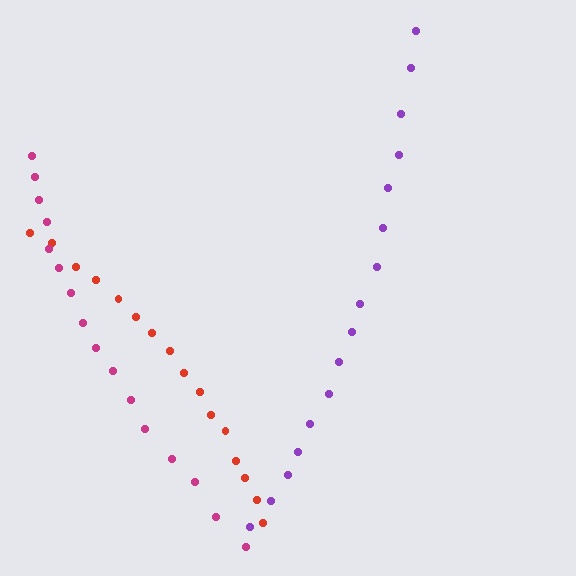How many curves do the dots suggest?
There are 3 distinct paths.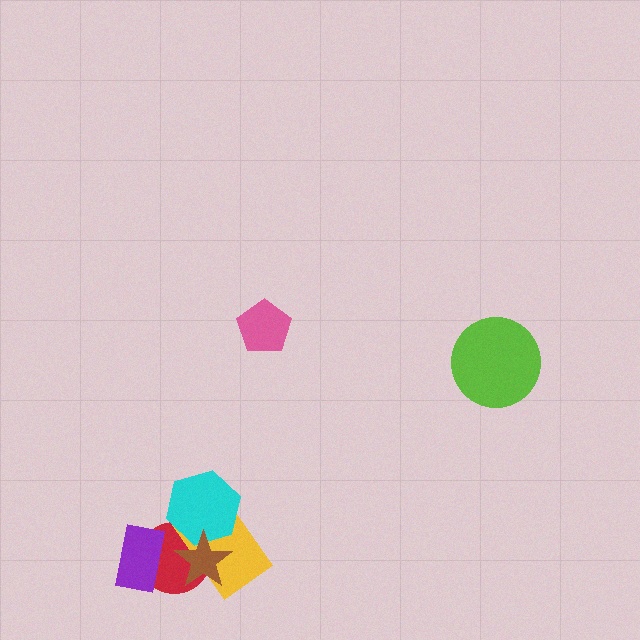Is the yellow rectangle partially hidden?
Yes, it is partially covered by another shape.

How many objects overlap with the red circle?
4 objects overlap with the red circle.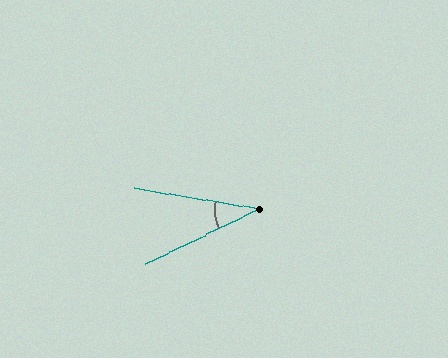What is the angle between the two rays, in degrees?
Approximately 35 degrees.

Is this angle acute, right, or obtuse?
It is acute.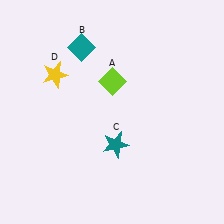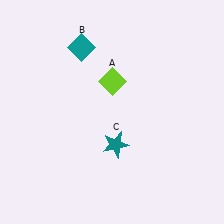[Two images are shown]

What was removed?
The yellow star (D) was removed in Image 2.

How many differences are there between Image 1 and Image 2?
There is 1 difference between the two images.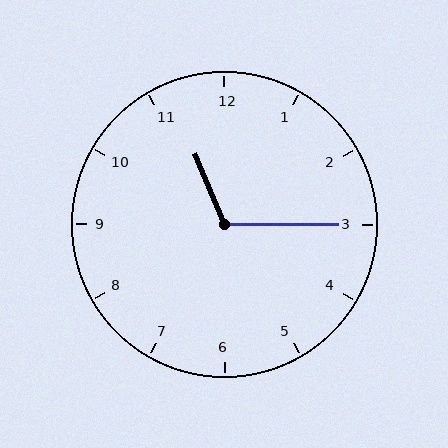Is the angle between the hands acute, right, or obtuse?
It is obtuse.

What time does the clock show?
11:15.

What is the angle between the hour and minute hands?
Approximately 112 degrees.